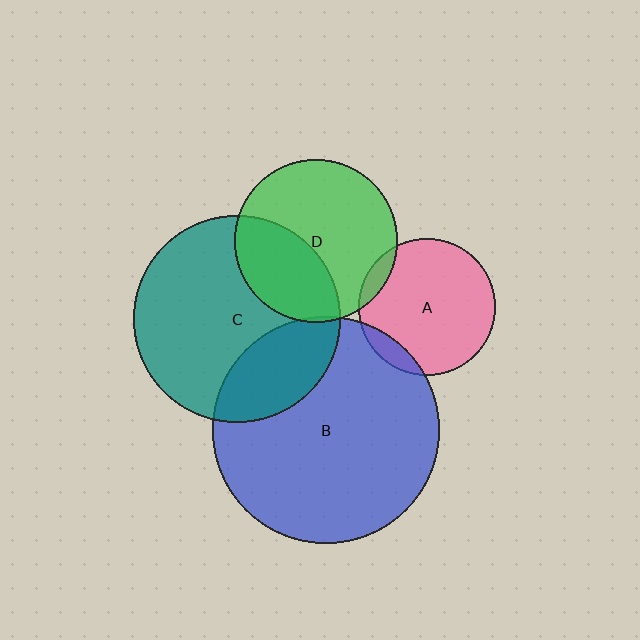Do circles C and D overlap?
Yes.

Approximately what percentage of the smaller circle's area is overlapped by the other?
Approximately 35%.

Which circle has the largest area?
Circle B (blue).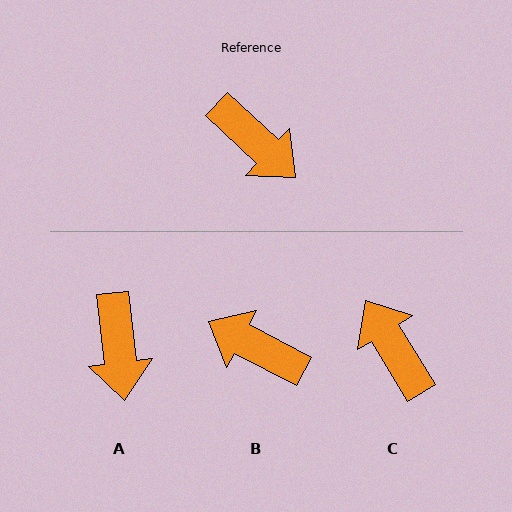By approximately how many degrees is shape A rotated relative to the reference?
Approximately 40 degrees clockwise.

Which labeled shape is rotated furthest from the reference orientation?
C, about 165 degrees away.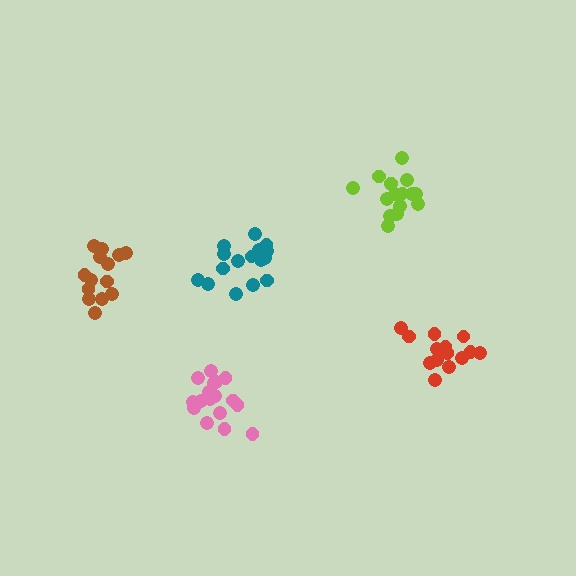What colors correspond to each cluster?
The clusters are colored: pink, red, teal, lime, brown.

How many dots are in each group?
Group 1: 17 dots, Group 2: 14 dots, Group 3: 17 dots, Group 4: 16 dots, Group 5: 14 dots (78 total).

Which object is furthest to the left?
The brown cluster is leftmost.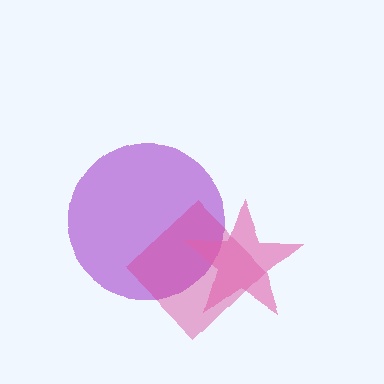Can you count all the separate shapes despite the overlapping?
Yes, there are 3 separate shapes.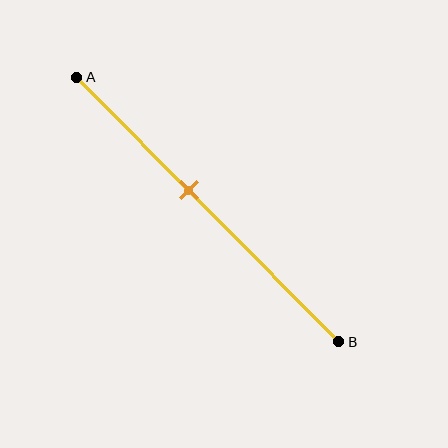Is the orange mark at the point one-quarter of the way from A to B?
No, the mark is at about 45% from A, not at the 25% one-quarter point.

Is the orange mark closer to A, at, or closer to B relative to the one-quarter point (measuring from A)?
The orange mark is closer to point B than the one-quarter point of segment AB.